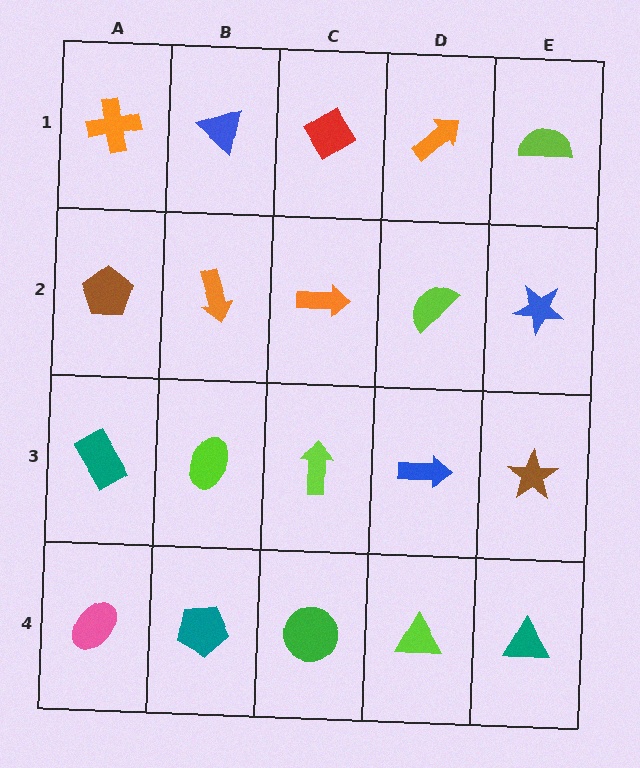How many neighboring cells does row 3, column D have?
4.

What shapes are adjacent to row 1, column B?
An orange arrow (row 2, column B), an orange cross (row 1, column A), a red diamond (row 1, column C).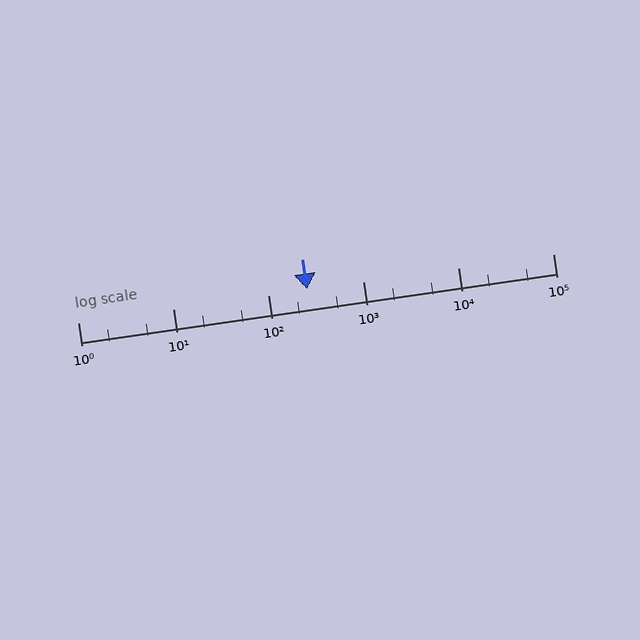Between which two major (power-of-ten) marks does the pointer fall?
The pointer is between 100 and 1000.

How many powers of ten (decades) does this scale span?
The scale spans 5 decades, from 1 to 100000.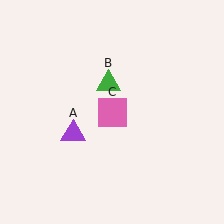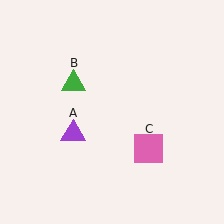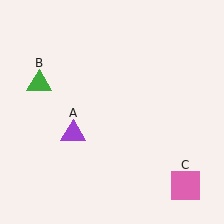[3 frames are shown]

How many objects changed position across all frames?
2 objects changed position: green triangle (object B), pink square (object C).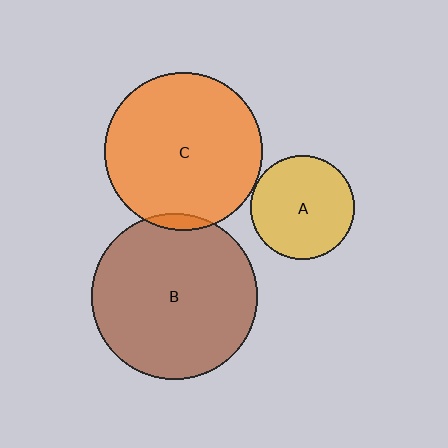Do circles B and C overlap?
Yes.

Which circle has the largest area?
Circle B (brown).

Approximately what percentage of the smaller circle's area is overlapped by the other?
Approximately 5%.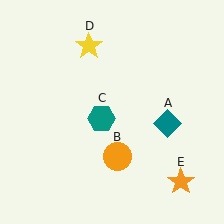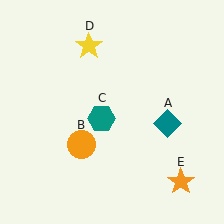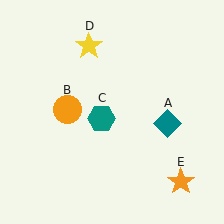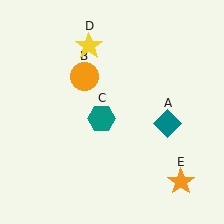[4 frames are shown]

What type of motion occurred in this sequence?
The orange circle (object B) rotated clockwise around the center of the scene.